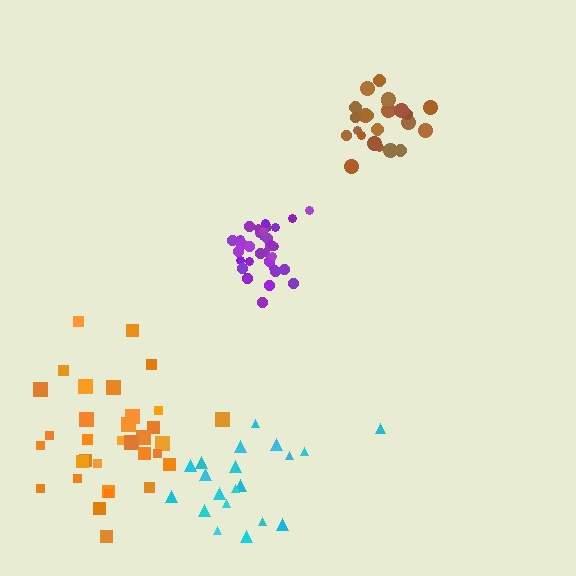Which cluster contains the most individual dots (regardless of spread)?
Purple (35).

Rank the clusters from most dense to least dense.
purple, brown, orange, cyan.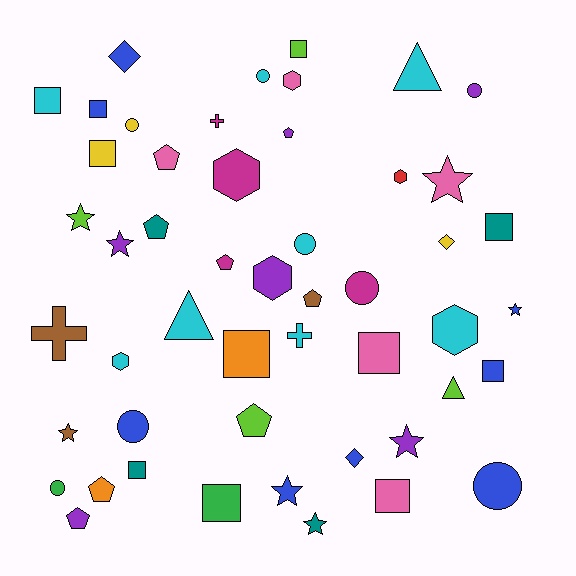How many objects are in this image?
There are 50 objects.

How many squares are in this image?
There are 11 squares.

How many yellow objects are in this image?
There are 3 yellow objects.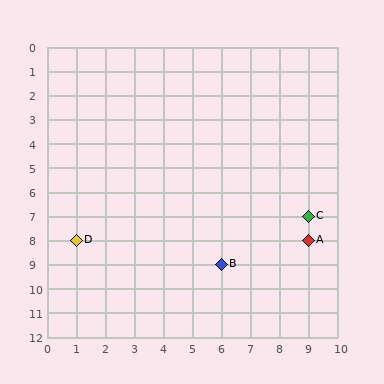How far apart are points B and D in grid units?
Points B and D are 5 columns and 1 row apart (about 5.1 grid units diagonally).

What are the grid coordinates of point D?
Point D is at grid coordinates (1, 8).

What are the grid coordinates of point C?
Point C is at grid coordinates (9, 7).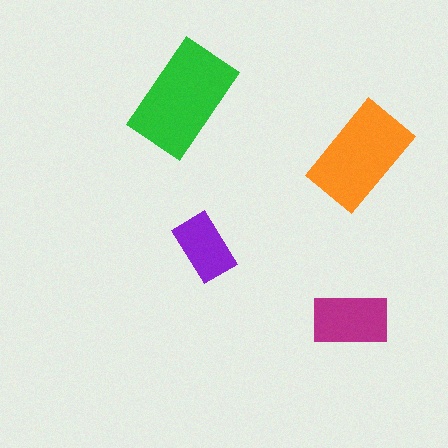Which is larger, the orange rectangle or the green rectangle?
The green one.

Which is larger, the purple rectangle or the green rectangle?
The green one.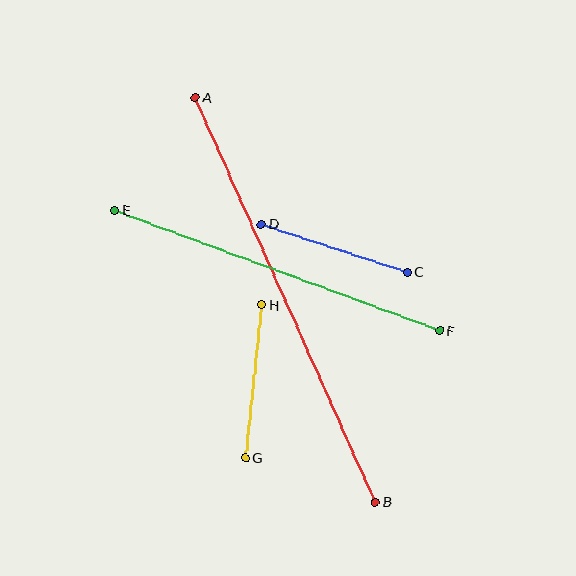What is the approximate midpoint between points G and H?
The midpoint is at approximately (254, 381) pixels.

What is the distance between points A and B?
The distance is approximately 443 pixels.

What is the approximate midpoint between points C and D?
The midpoint is at approximately (334, 248) pixels.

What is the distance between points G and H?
The distance is approximately 154 pixels.